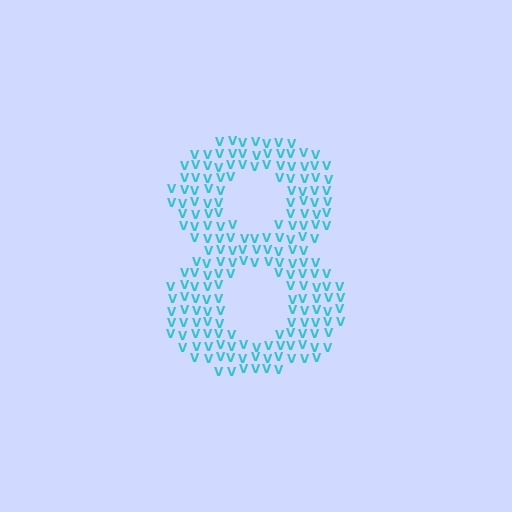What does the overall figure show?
The overall figure shows the digit 8.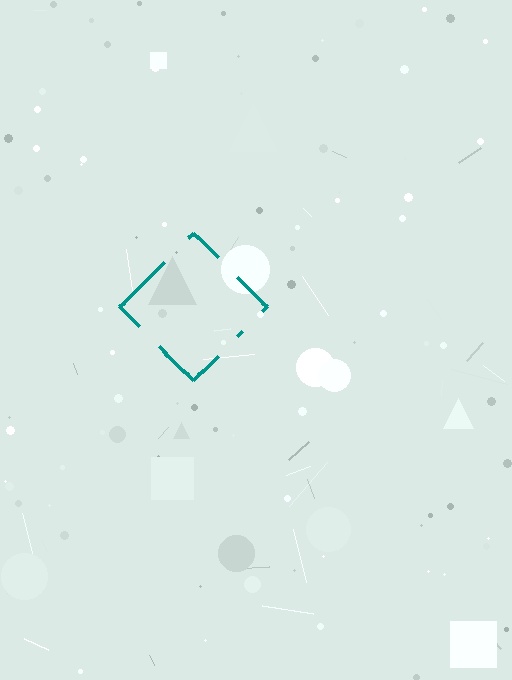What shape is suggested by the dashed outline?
The dashed outline suggests a diamond.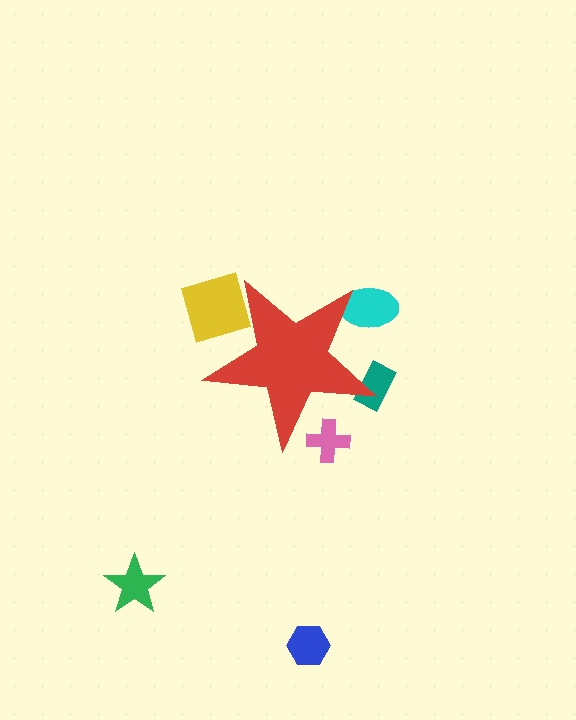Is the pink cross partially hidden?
Yes, the pink cross is partially hidden behind the red star.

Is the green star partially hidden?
No, the green star is fully visible.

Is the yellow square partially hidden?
Yes, the yellow square is partially hidden behind the red star.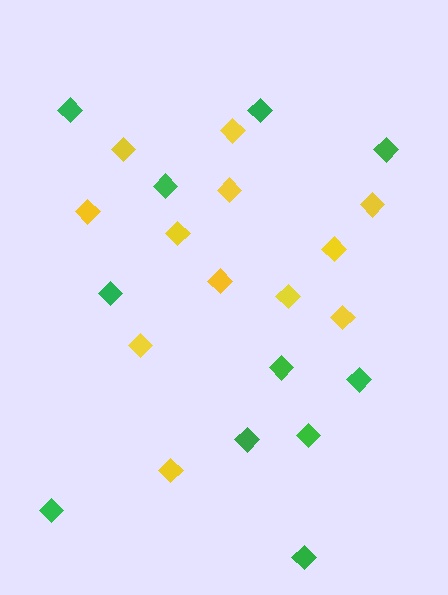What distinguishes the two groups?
There are 2 groups: one group of yellow diamonds (12) and one group of green diamonds (11).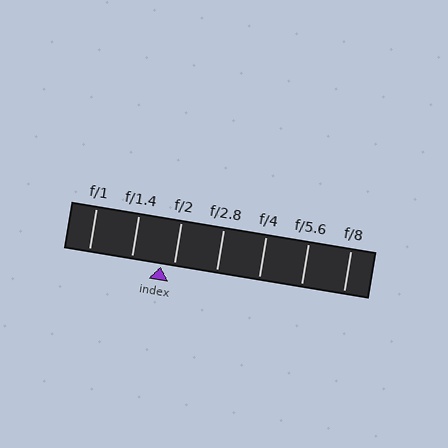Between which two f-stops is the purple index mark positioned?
The index mark is between f/1.4 and f/2.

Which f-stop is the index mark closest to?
The index mark is closest to f/2.